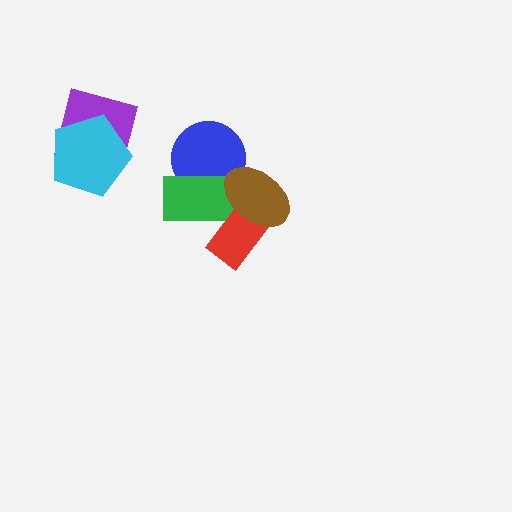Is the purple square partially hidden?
Yes, it is partially covered by another shape.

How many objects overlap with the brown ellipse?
3 objects overlap with the brown ellipse.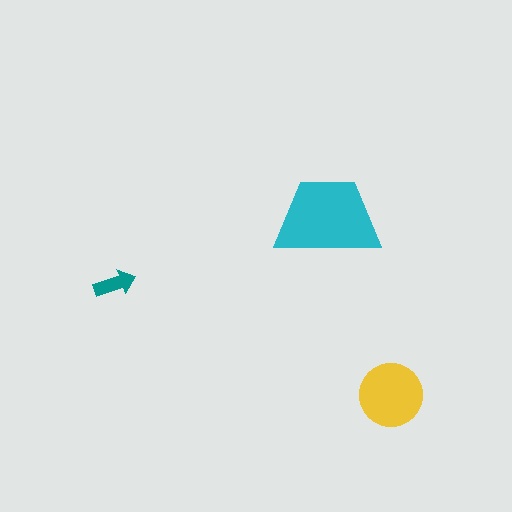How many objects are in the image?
There are 3 objects in the image.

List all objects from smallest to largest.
The teal arrow, the yellow circle, the cyan trapezoid.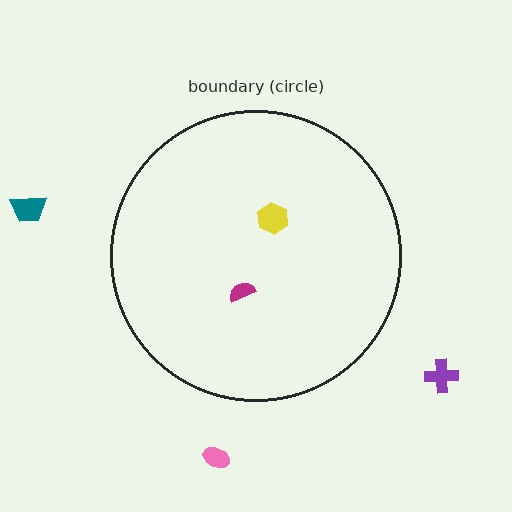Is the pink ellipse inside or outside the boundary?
Outside.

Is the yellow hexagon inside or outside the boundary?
Inside.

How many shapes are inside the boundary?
2 inside, 3 outside.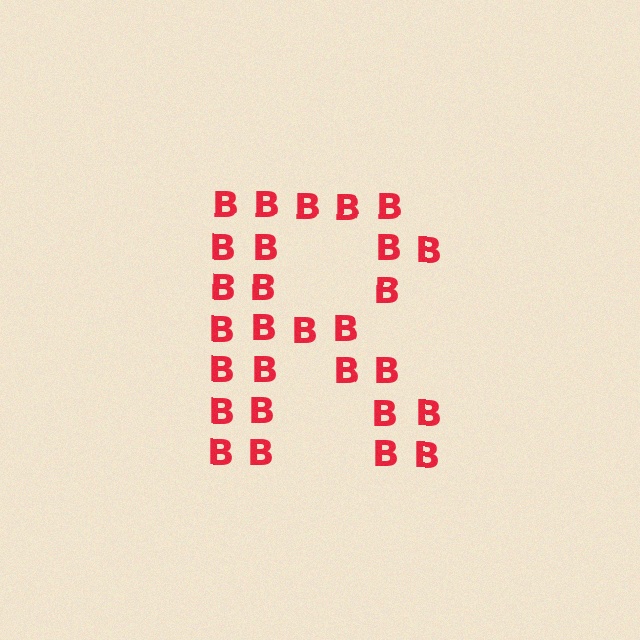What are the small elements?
The small elements are letter B's.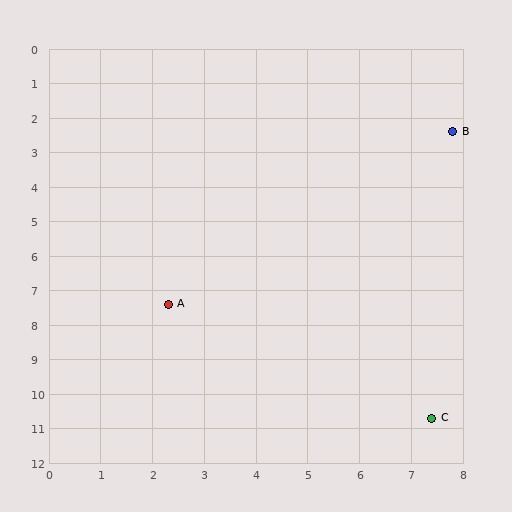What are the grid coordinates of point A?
Point A is at approximately (2.3, 7.4).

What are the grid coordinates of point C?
Point C is at approximately (7.4, 10.7).